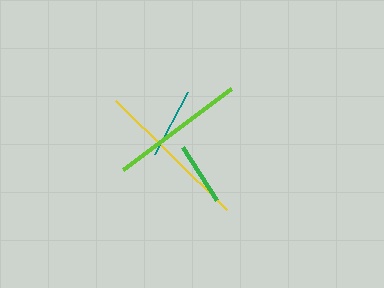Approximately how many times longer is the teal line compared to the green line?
The teal line is approximately 1.1 times the length of the green line.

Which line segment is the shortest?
The green line is the shortest at approximately 63 pixels.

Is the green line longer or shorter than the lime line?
The lime line is longer than the green line.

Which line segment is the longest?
The yellow line is the longest at approximately 155 pixels.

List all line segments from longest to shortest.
From longest to shortest: yellow, lime, teal, green.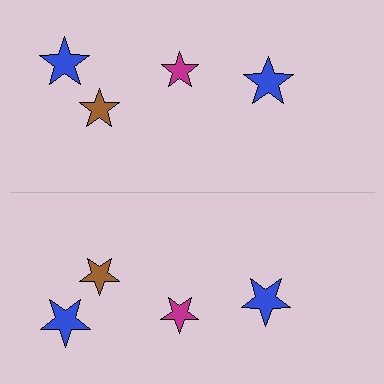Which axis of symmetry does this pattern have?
The pattern has a horizontal axis of symmetry running through the center of the image.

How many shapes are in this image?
There are 8 shapes in this image.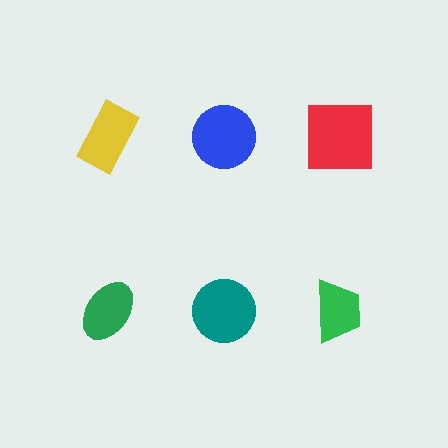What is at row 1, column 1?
A yellow rectangle.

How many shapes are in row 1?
3 shapes.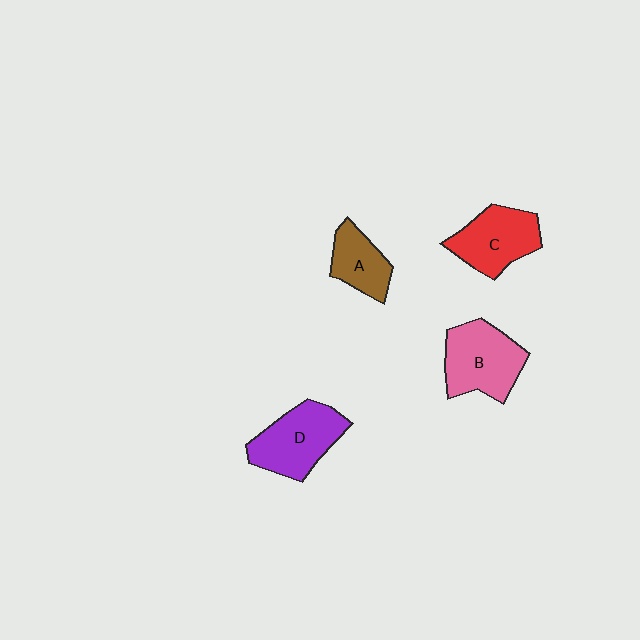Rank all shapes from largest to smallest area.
From largest to smallest: B (pink), D (purple), C (red), A (brown).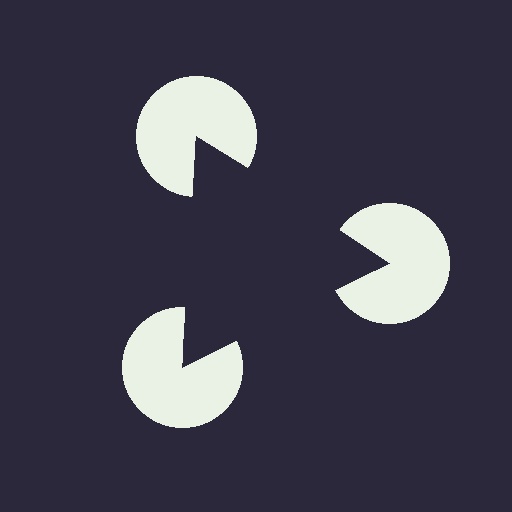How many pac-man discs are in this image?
There are 3 — one at each vertex of the illusory triangle.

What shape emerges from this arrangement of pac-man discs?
An illusory triangle — its edges are inferred from the aligned wedge cuts in the pac-man discs, not physically drawn.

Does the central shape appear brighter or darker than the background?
It typically appears slightly darker than the background, even though no actual brightness change is drawn.